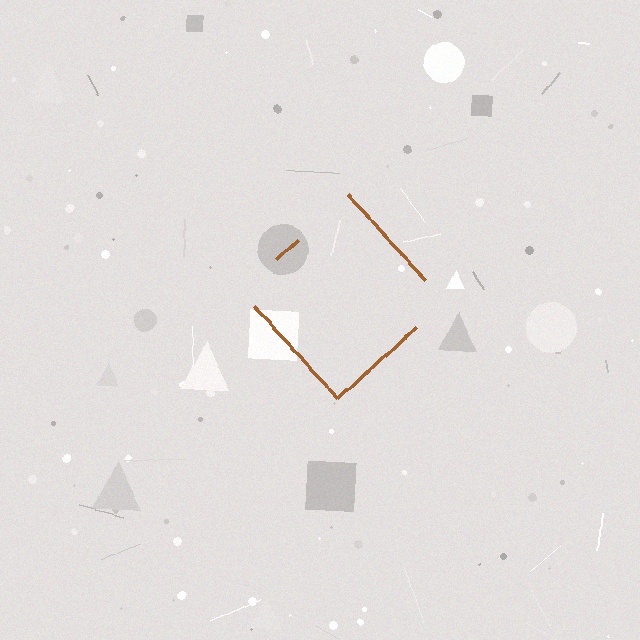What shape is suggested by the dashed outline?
The dashed outline suggests a diamond.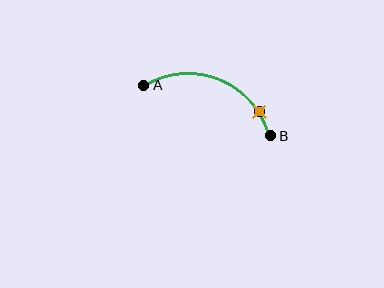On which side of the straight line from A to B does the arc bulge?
The arc bulges above the straight line connecting A and B.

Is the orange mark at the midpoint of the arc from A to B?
No. The orange mark lies on the arc but is closer to endpoint B. The arc midpoint would be at the point on the curve equidistant along the arc from both A and B.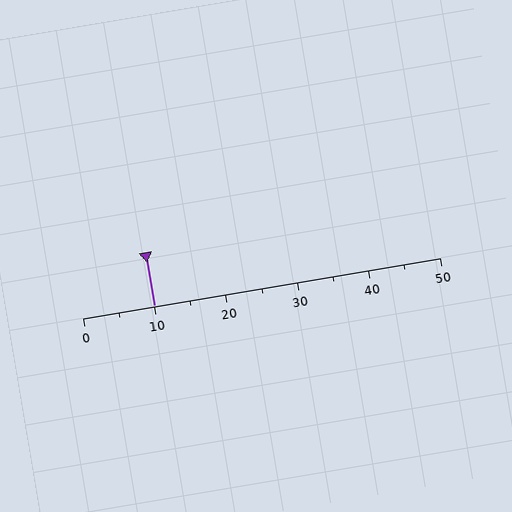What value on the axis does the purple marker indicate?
The marker indicates approximately 10.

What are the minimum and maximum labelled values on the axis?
The axis runs from 0 to 50.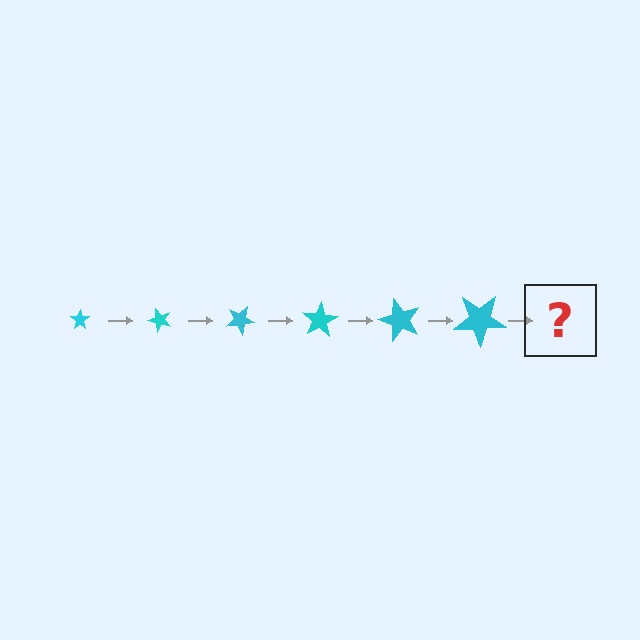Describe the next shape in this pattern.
It should be a star, larger than the previous one and rotated 300 degrees from the start.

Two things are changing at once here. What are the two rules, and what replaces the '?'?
The two rules are that the star grows larger each step and it rotates 50 degrees each step. The '?' should be a star, larger than the previous one and rotated 300 degrees from the start.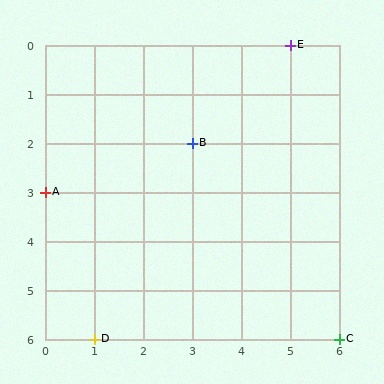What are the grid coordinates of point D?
Point D is at grid coordinates (1, 6).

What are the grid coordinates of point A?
Point A is at grid coordinates (0, 3).